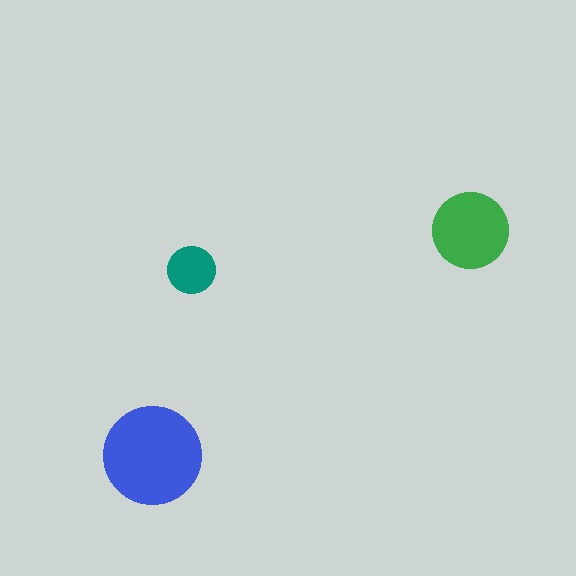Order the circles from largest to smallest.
the blue one, the green one, the teal one.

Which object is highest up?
The green circle is topmost.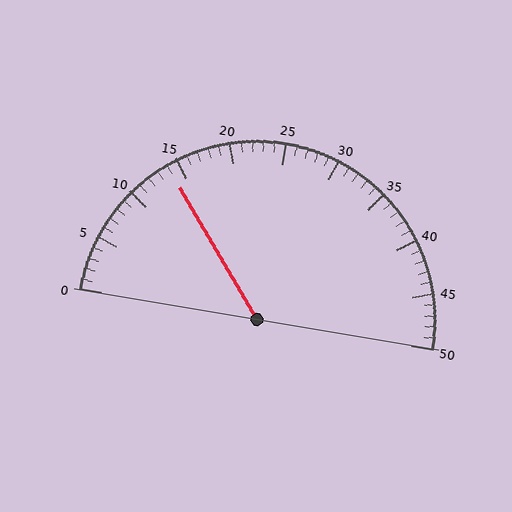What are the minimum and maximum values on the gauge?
The gauge ranges from 0 to 50.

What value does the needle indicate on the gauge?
The needle indicates approximately 14.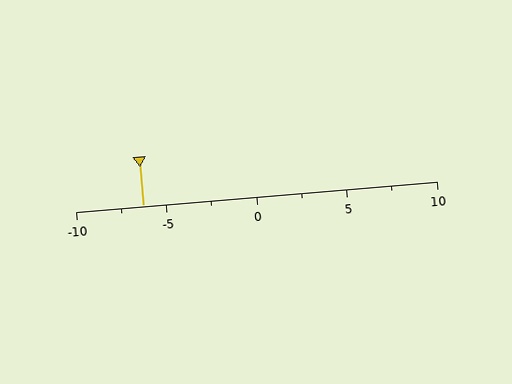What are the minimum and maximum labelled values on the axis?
The axis runs from -10 to 10.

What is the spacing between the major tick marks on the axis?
The major ticks are spaced 5 apart.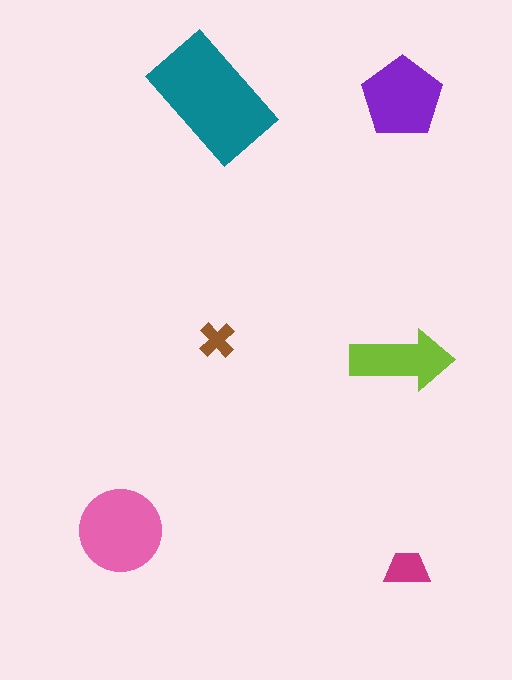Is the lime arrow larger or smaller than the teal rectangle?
Smaller.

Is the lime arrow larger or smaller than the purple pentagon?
Smaller.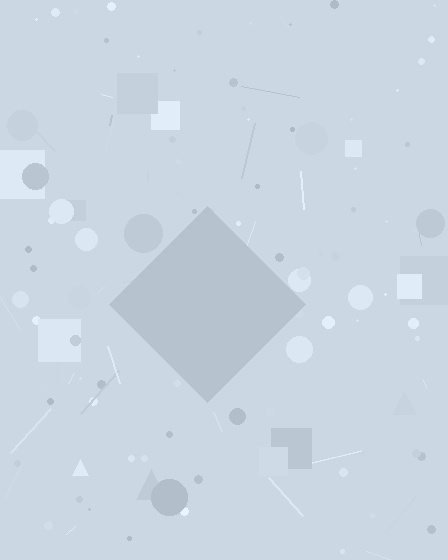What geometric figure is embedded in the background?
A diamond is embedded in the background.